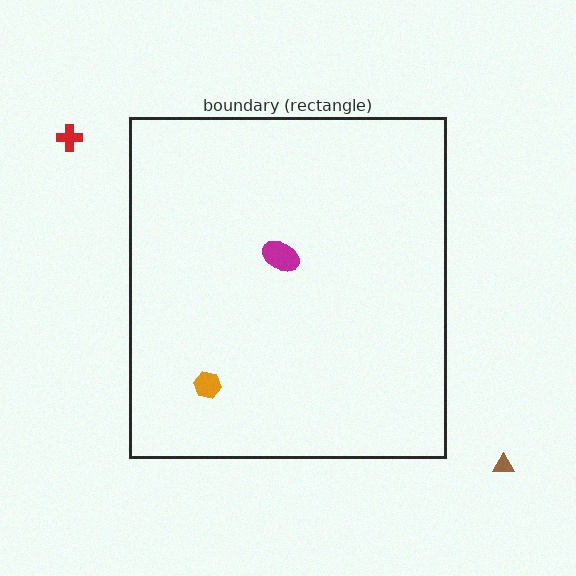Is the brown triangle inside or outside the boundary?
Outside.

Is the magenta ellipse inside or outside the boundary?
Inside.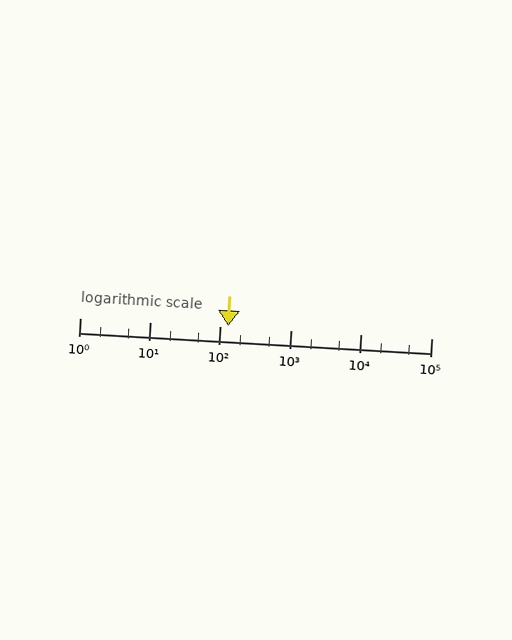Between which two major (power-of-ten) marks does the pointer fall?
The pointer is between 100 and 1000.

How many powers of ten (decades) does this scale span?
The scale spans 5 decades, from 1 to 100000.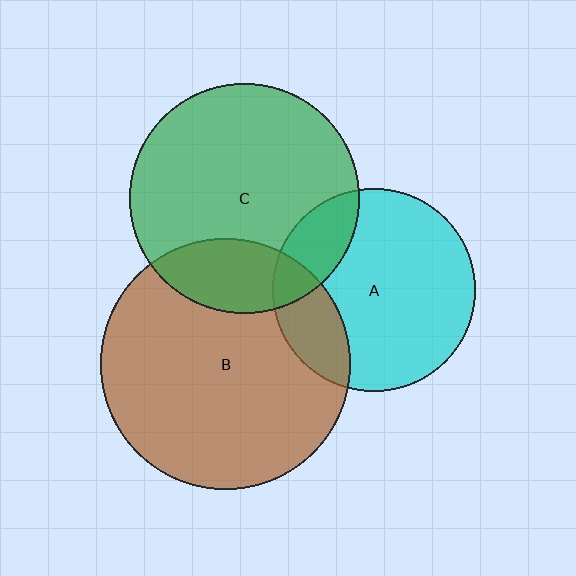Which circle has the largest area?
Circle B (brown).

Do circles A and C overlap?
Yes.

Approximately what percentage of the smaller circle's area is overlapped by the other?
Approximately 20%.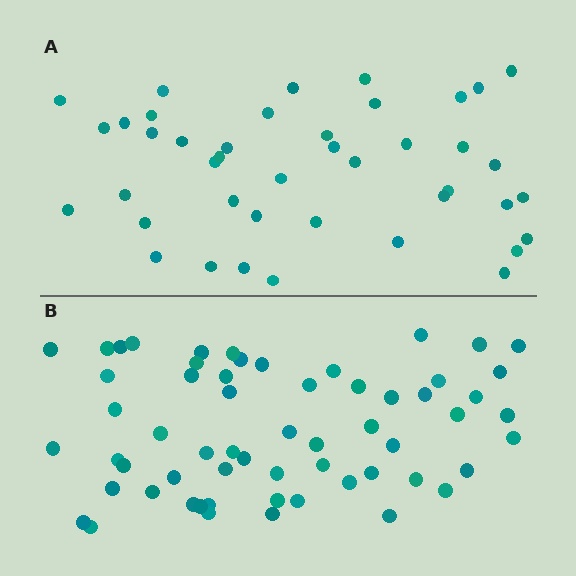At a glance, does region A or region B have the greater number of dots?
Region B (the bottom region) has more dots.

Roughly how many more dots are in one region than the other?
Region B has approximately 20 more dots than region A.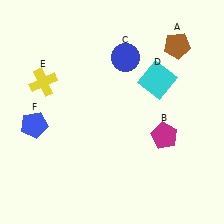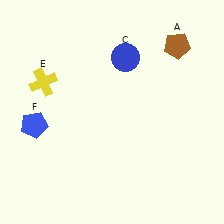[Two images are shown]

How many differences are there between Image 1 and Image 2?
There are 2 differences between the two images.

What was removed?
The cyan square (D), the magenta pentagon (B) were removed in Image 2.